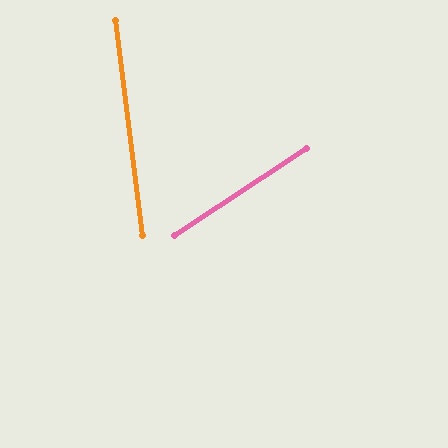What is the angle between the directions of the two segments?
Approximately 64 degrees.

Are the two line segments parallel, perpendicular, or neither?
Neither parallel nor perpendicular — they differ by about 64°.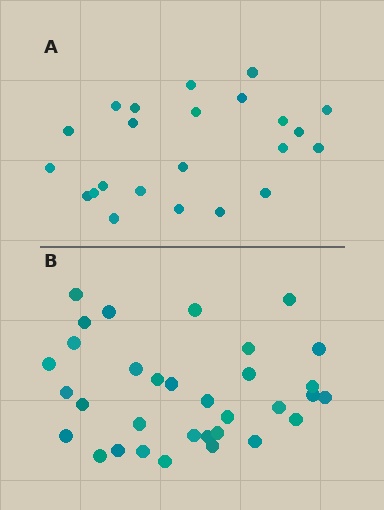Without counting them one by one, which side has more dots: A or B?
Region B (the bottom region) has more dots.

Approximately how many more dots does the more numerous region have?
Region B has roughly 10 or so more dots than region A.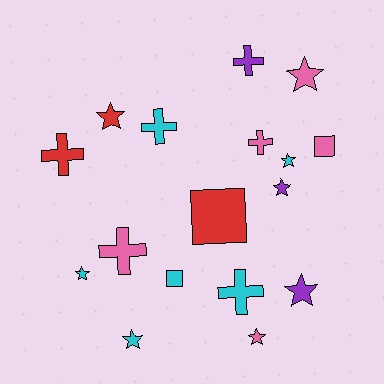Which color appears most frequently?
Cyan, with 6 objects.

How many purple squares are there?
There are no purple squares.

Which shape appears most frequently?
Star, with 8 objects.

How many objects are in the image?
There are 17 objects.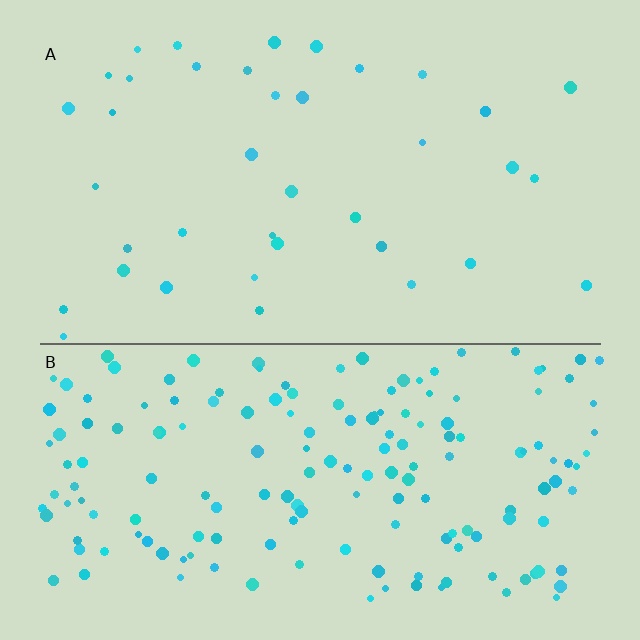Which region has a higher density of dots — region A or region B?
B (the bottom).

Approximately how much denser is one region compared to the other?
Approximately 4.5× — region B over region A.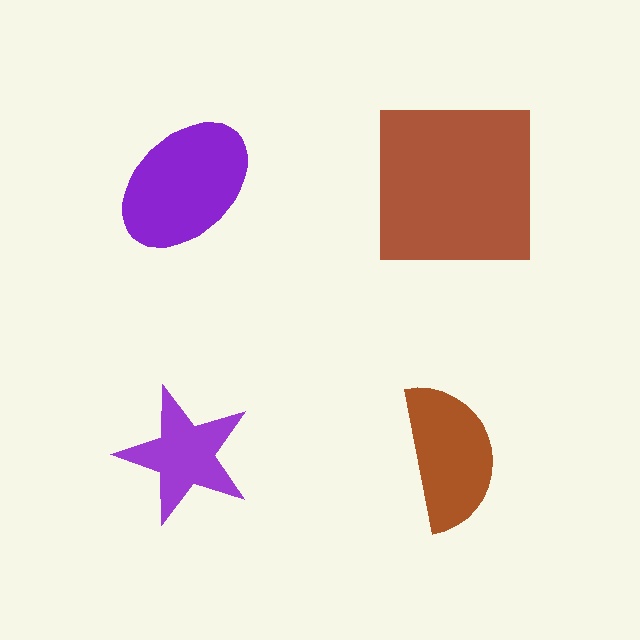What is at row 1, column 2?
A brown square.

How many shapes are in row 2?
2 shapes.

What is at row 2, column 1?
A purple star.